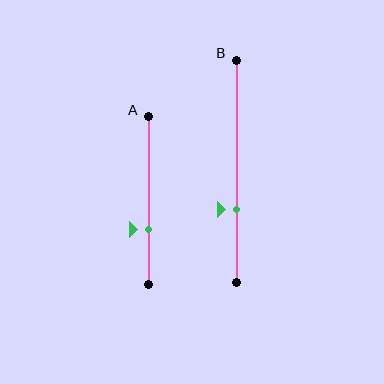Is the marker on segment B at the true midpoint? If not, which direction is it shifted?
No, the marker on segment B is shifted downward by about 17% of the segment length.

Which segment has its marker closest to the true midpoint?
Segment B has its marker closest to the true midpoint.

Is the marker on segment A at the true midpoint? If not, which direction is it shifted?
No, the marker on segment A is shifted downward by about 17% of the segment length.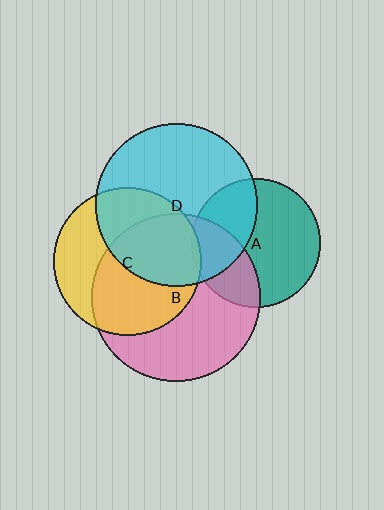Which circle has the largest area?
Circle B (pink).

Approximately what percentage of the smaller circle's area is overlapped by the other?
Approximately 60%.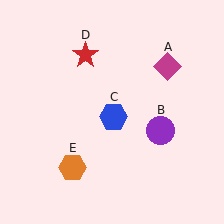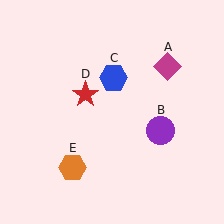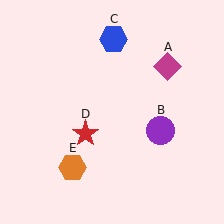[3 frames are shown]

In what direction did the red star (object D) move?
The red star (object D) moved down.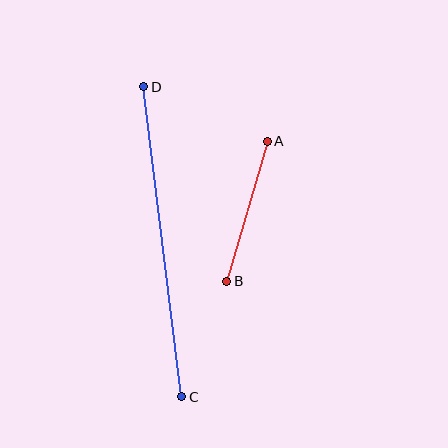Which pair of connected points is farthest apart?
Points C and D are farthest apart.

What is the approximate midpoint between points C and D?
The midpoint is at approximately (163, 242) pixels.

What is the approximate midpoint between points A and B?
The midpoint is at approximately (247, 211) pixels.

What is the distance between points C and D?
The distance is approximately 312 pixels.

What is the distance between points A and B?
The distance is approximately 146 pixels.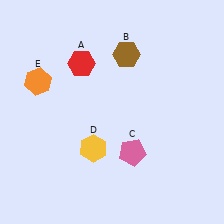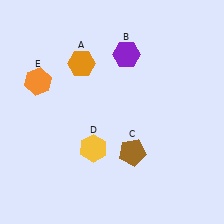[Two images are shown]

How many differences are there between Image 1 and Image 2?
There are 3 differences between the two images.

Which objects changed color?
A changed from red to orange. B changed from brown to purple. C changed from pink to brown.